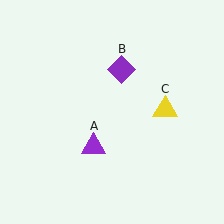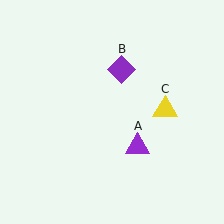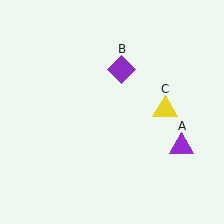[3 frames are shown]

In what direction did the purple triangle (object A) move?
The purple triangle (object A) moved right.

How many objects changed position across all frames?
1 object changed position: purple triangle (object A).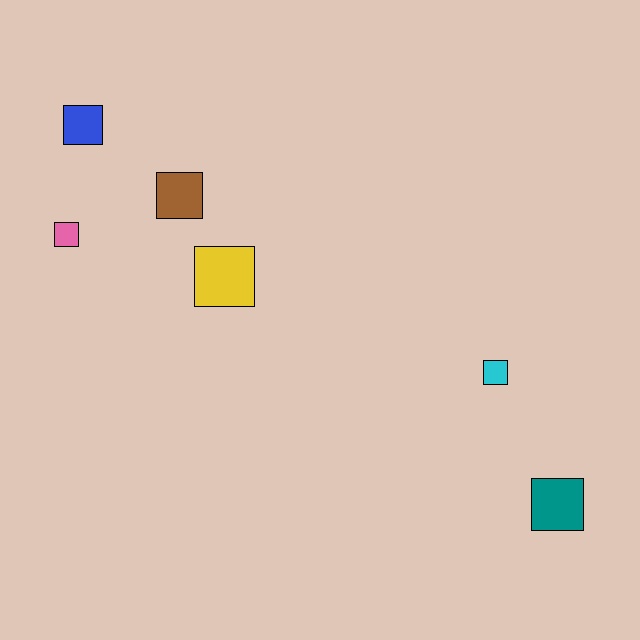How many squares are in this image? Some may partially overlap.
There are 6 squares.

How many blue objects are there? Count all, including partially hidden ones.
There is 1 blue object.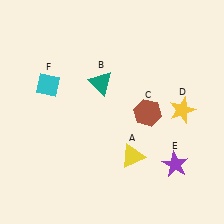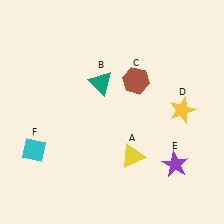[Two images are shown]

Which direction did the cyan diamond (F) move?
The cyan diamond (F) moved down.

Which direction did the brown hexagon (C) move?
The brown hexagon (C) moved up.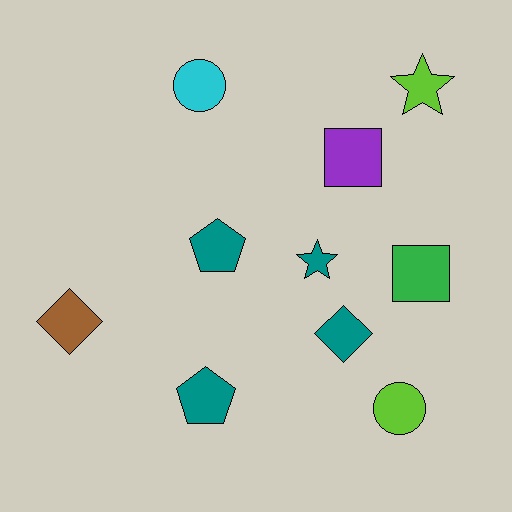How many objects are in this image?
There are 10 objects.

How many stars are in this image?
There are 2 stars.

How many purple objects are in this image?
There is 1 purple object.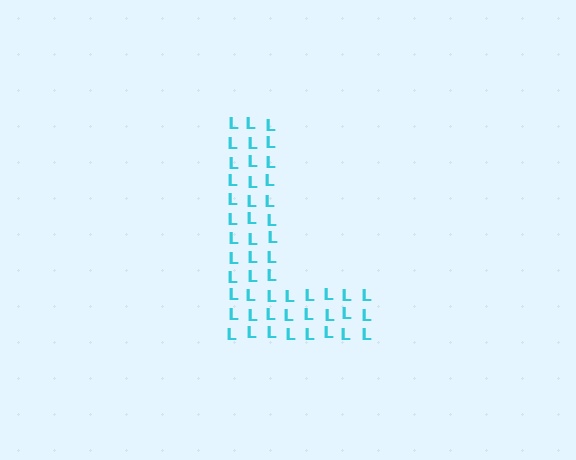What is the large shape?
The large shape is the letter L.